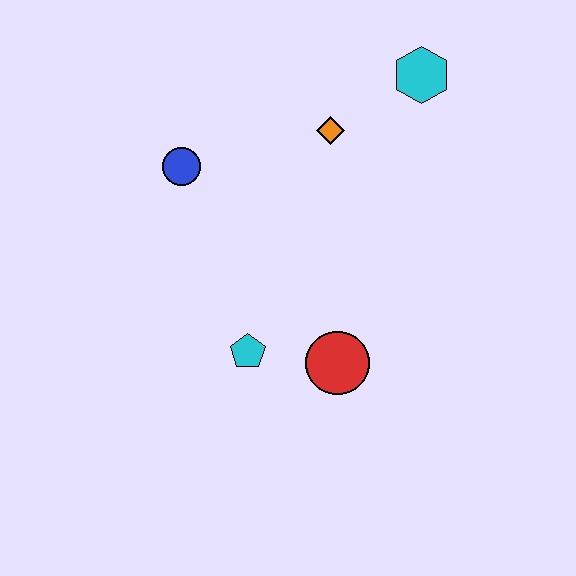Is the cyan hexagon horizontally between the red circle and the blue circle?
No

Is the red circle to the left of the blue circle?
No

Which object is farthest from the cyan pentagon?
The cyan hexagon is farthest from the cyan pentagon.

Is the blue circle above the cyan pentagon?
Yes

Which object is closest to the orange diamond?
The cyan hexagon is closest to the orange diamond.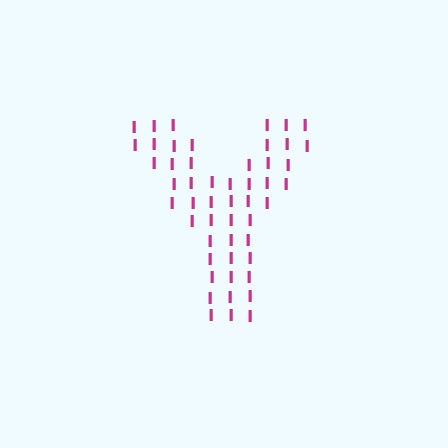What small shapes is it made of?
It is made of small letter I's.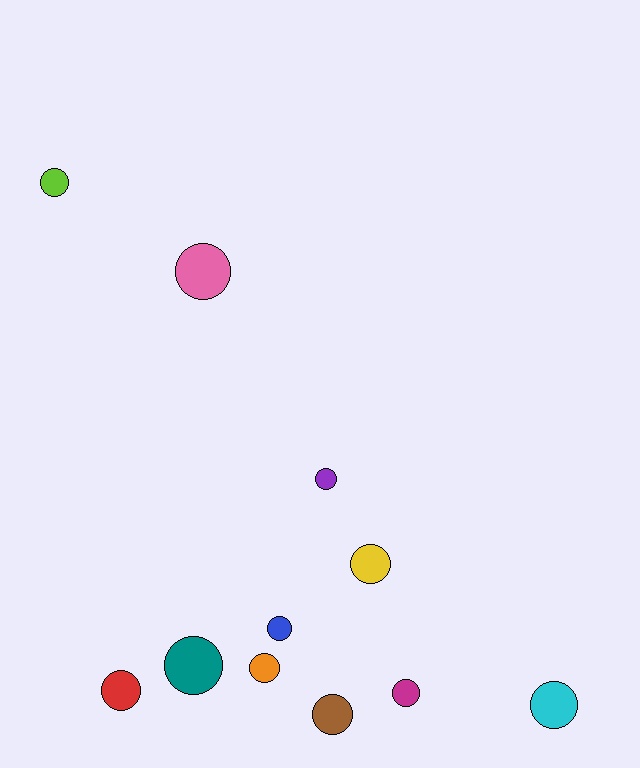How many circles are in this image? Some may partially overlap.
There are 11 circles.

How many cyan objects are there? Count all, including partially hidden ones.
There is 1 cyan object.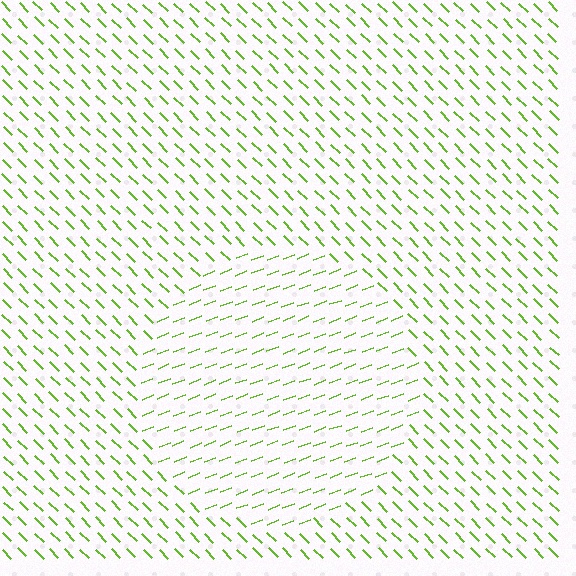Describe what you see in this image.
The image is filled with small lime line segments. A circle region in the image has lines oriented differently from the surrounding lines, creating a visible texture boundary.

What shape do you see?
I see a circle.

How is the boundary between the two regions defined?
The boundary is defined purely by a change in line orientation (approximately 66 degrees difference). All lines are the same color and thickness.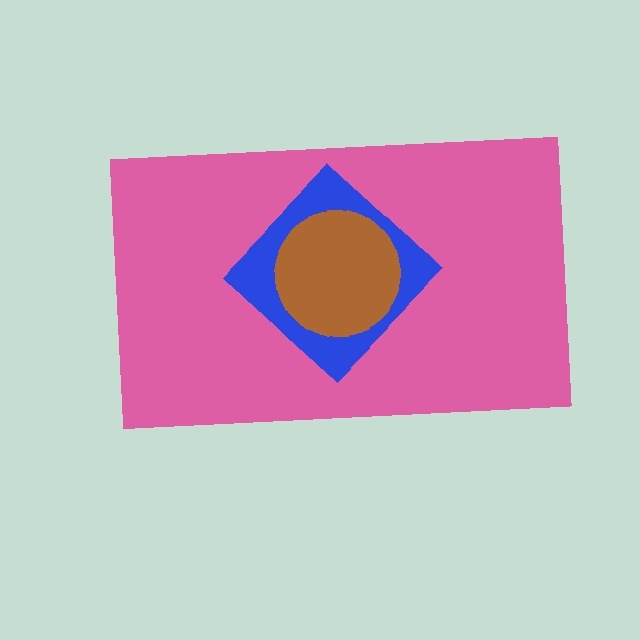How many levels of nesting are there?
3.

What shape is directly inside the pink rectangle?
The blue diamond.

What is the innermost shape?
The brown circle.